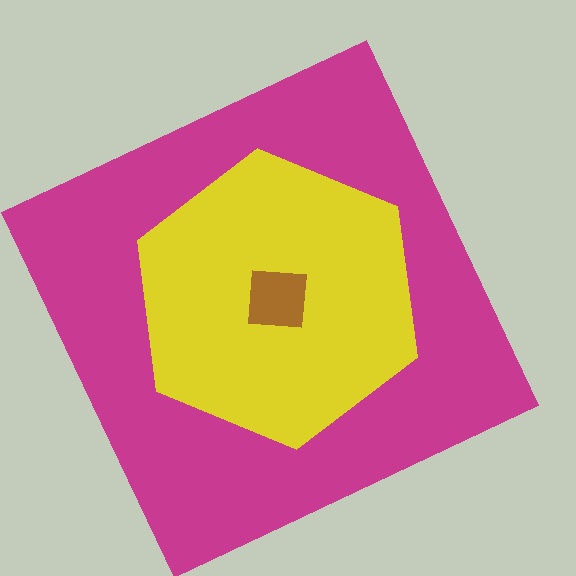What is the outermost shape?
The magenta square.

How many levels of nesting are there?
3.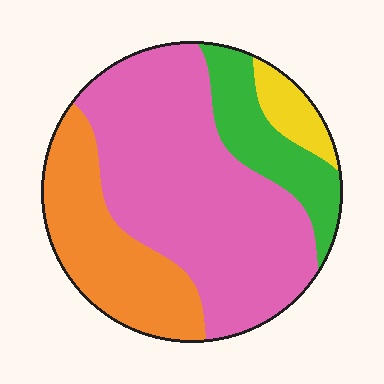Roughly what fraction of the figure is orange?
Orange covers 25% of the figure.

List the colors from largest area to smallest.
From largest to smallest: pink, orange, green, yellow.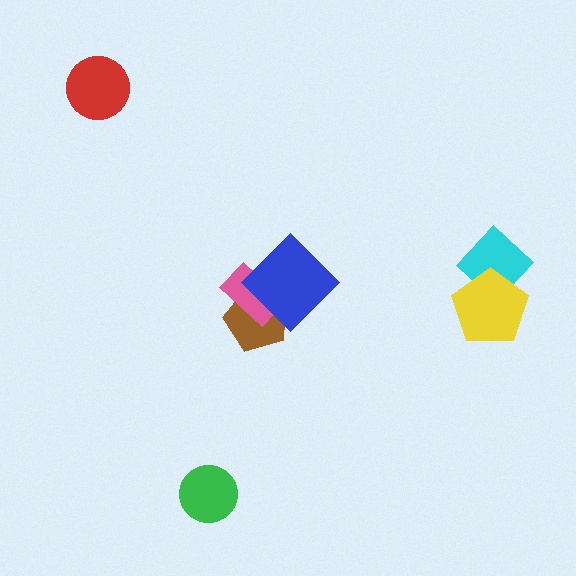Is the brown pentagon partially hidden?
Yes, it is partially covered by another shape.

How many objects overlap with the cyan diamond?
1 object overlaps with the cyan diamond.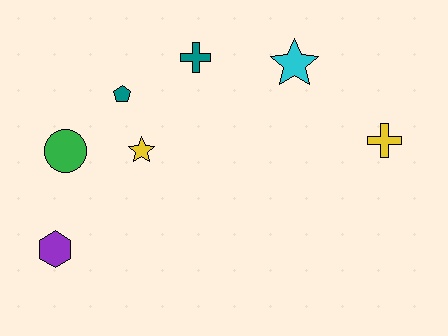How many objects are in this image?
There are 7 objects.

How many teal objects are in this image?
There are 2 teal objects.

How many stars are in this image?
There are 2 stars.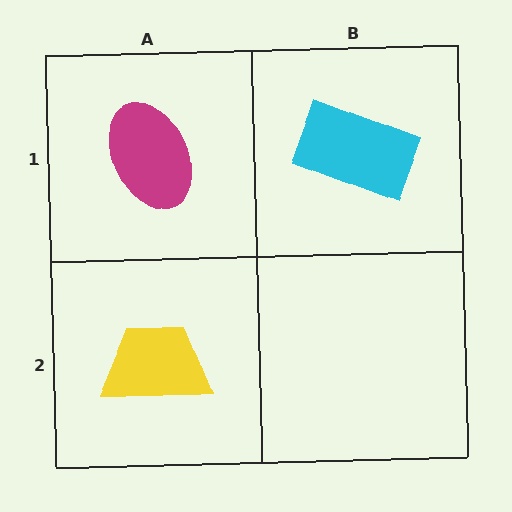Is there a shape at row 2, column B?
No, that cell is empty.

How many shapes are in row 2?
1 shape.